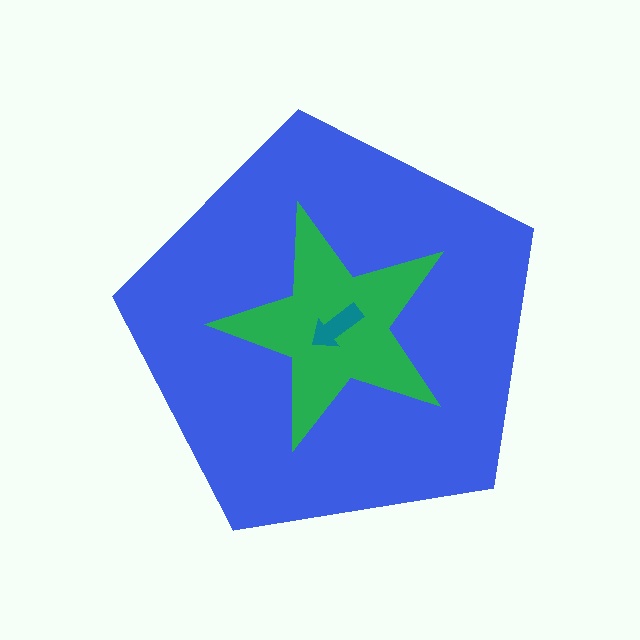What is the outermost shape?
The blue pentagon.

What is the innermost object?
The teal arrow.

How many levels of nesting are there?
3.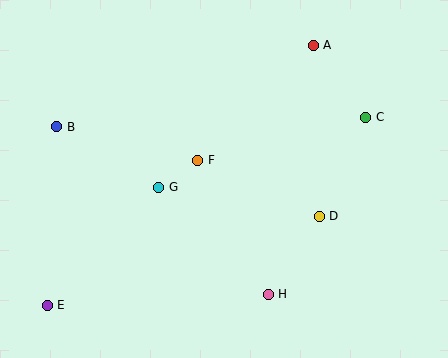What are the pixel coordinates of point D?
Point D is at (319, 216).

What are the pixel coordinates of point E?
Point E is at (47, 305).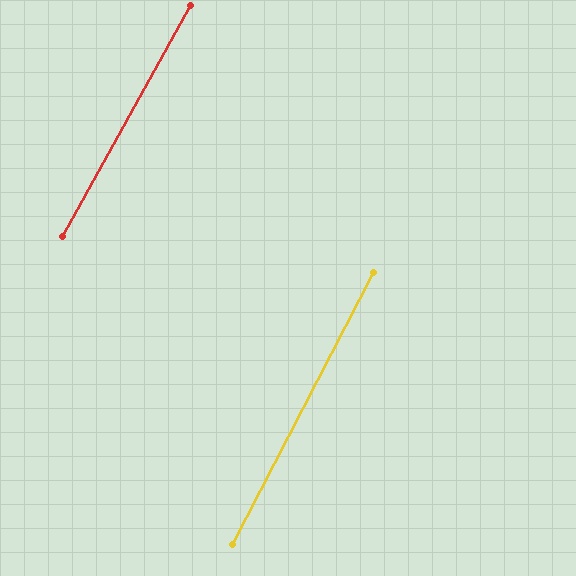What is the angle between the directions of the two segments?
Approximately 2 degrees.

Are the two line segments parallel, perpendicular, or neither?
Parallel — their directions differ by only 1.6°.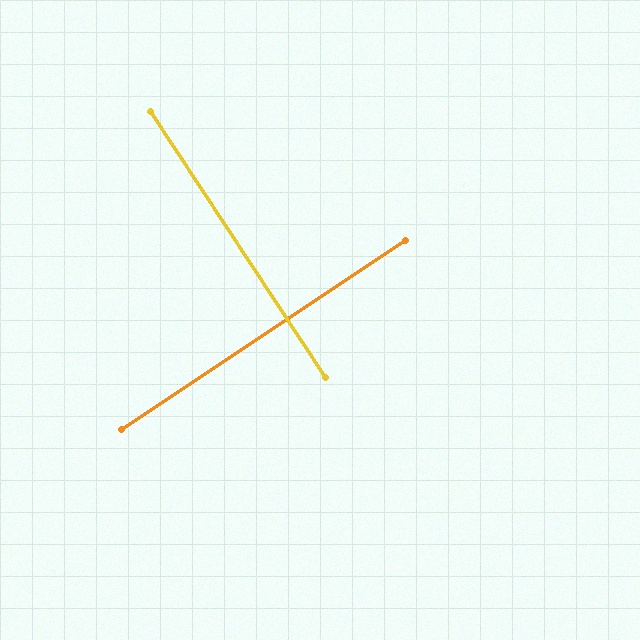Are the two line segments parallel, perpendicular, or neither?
Perpendicular — they meet at approximately 90°.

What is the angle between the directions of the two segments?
Approximately 90 degrees.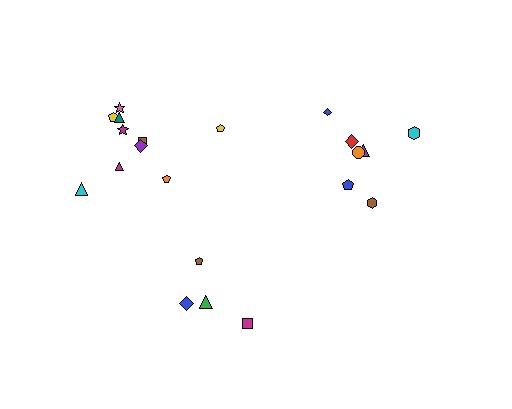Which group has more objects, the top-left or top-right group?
The top-left group.